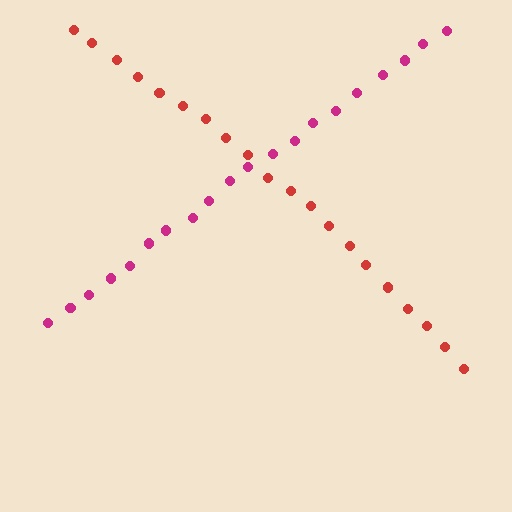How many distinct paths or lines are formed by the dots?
There are 2 distinct paths.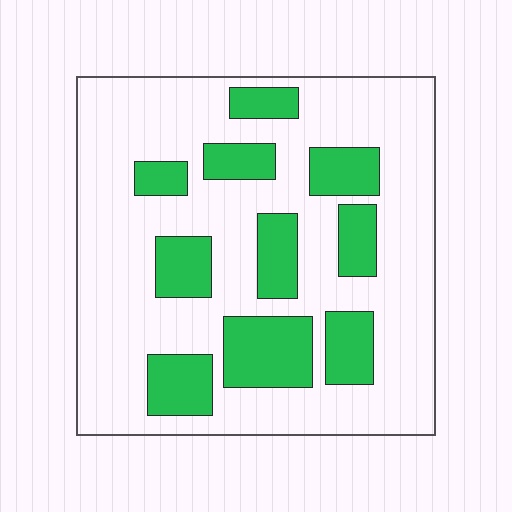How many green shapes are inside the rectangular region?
10.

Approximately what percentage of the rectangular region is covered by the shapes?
Approximately 25%.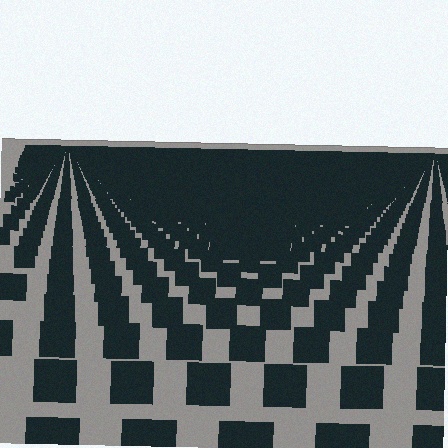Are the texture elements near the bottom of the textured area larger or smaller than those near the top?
Larger. Near the bottom, elements are closer to the viewer and appear at a bigger on-screen size.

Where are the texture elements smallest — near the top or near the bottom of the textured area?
Near the top.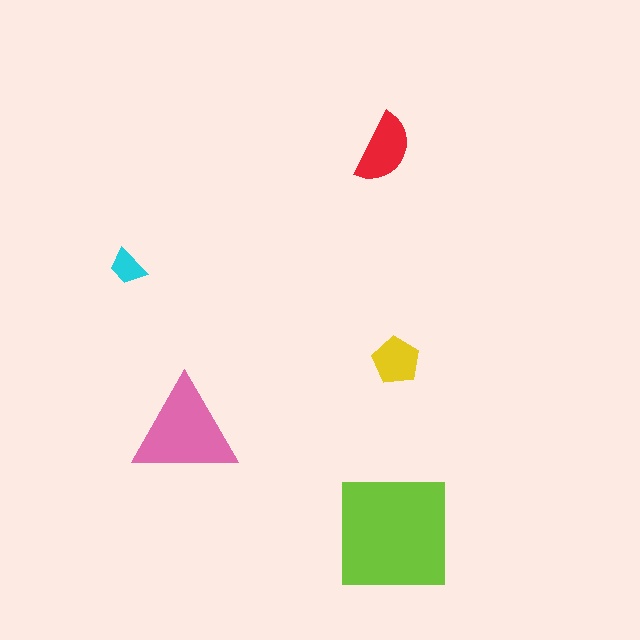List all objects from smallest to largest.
The cyan trapezoid, the yellow pentagon, the red semicircle, the pink triangle, the lime square.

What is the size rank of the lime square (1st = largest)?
1st.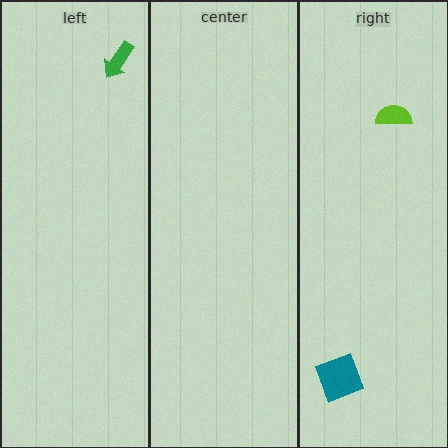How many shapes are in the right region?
2.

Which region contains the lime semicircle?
The right region.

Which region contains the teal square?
The right region.